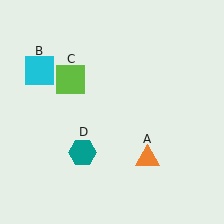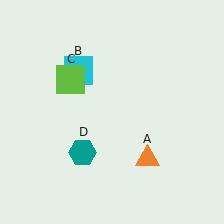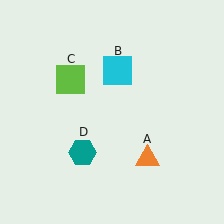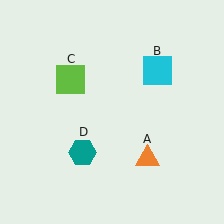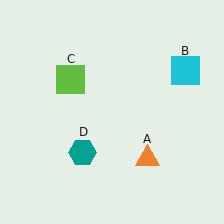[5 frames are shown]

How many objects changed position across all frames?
1 object changed position: cyan square (object B).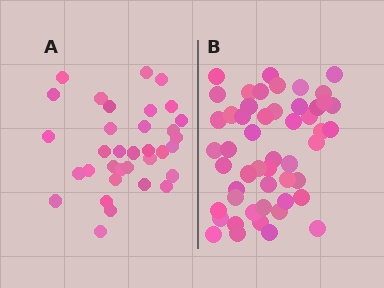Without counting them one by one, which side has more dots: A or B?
Region B (the right region) has more dots.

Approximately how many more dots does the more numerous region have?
Region B has approximately 15 more dots than region A.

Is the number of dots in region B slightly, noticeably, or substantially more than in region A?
Region B has substantially more. The ratio is roughly 1.5 to 1.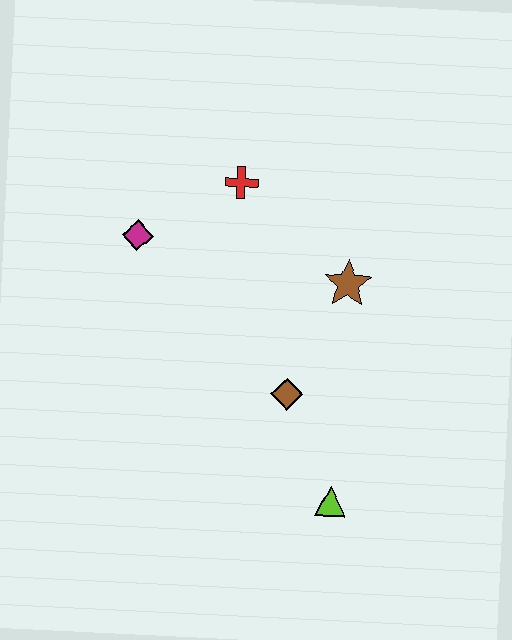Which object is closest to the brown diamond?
The lime triangle is closest to the brown diamond.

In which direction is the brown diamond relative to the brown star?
The brown diamond is below the brown star.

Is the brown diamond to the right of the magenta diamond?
Yes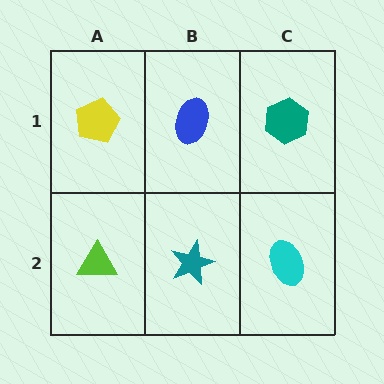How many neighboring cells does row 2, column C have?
2.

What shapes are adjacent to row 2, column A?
A yellow pentagon (row 1, column A), a teal star (row 2, column B).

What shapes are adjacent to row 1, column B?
A teal star (row 2, column B), a yellow pentagon (row 1, column A), a teal hexagon (row 1, column C).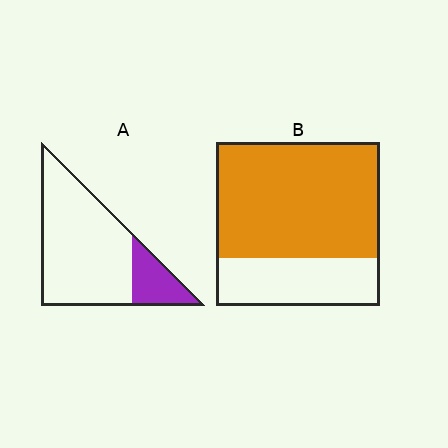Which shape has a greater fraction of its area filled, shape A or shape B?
Shape B.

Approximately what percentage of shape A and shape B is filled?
A is approximately 20% and B is approximately 70%.